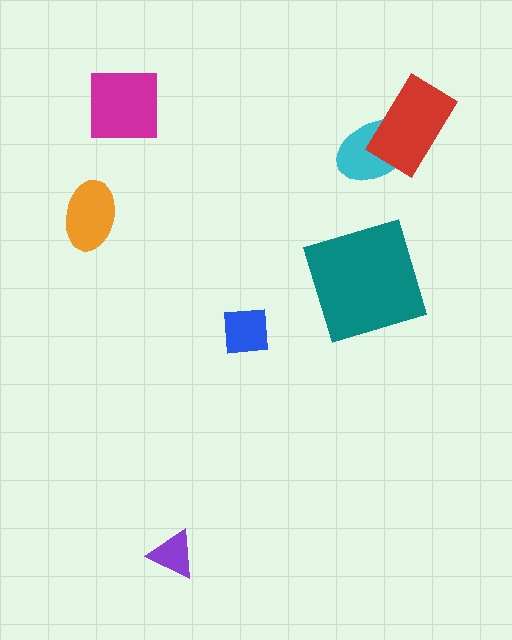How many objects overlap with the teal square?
0 objects overlap with the teal square.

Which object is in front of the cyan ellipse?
The red rectangle is in front of the cyan ellipse.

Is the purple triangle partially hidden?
No, no other shape covers it.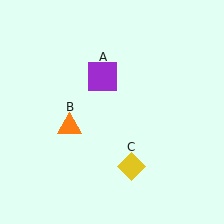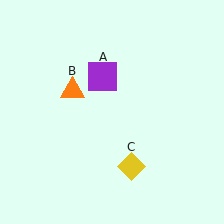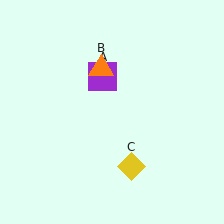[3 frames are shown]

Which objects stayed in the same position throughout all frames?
Purple square (object A) and yellow diamond (object C) remained stationary.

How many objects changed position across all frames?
1 object changed position: orange triangle (object B).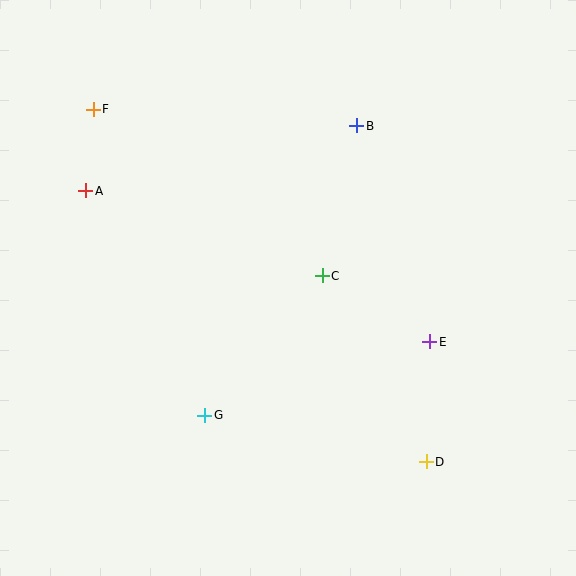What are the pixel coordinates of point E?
Point E is at (430, 342).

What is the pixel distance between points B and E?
The distance between B and E is 228 pixels.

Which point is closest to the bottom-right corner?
Point D is closest to the bottom-right corner.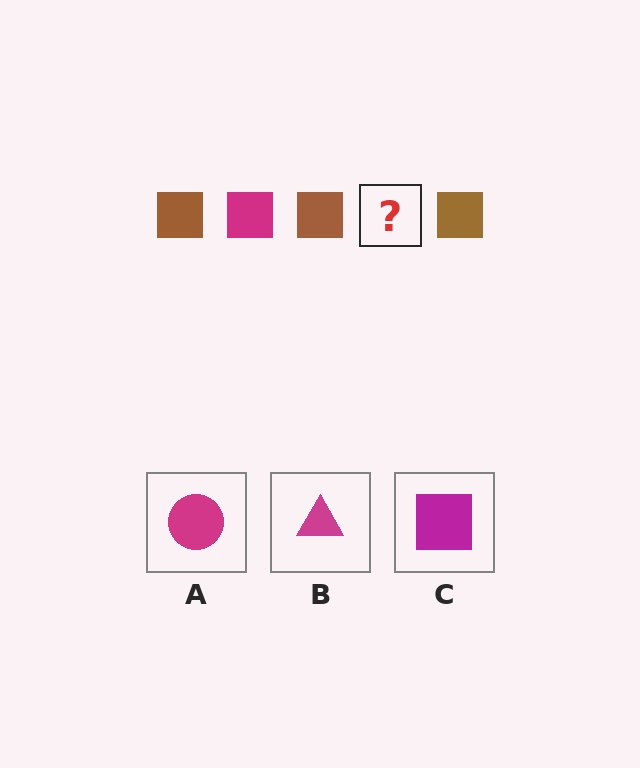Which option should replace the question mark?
Option C.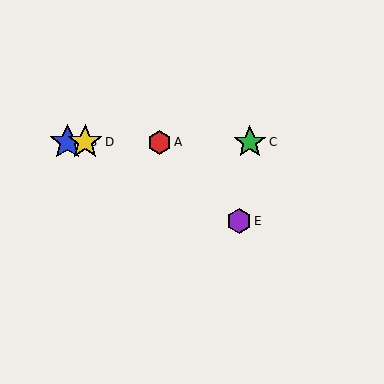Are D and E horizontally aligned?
No, D is at y≈142 and E is at y≈221.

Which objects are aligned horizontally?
Objects A, B, C, D are aligned horizontally.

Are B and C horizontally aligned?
Yes, both are at y≈142.